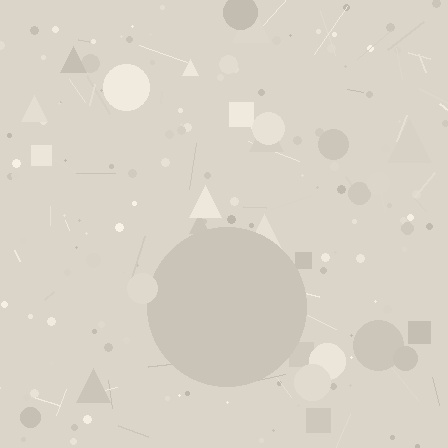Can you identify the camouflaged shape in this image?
The camouflaged shape is a circle.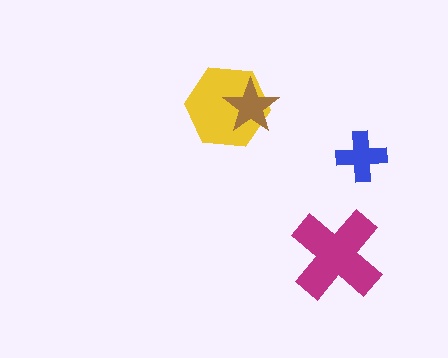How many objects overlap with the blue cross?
0 objects overlap with the blue cross.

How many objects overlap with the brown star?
1 object overlaps with the brown star.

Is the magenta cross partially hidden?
No, no other shape covers it.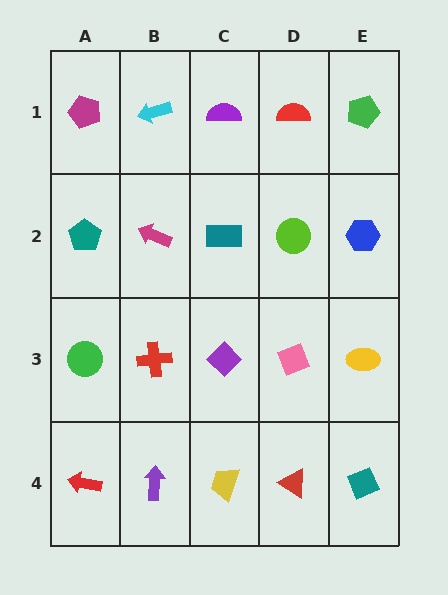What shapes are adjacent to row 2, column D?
A red semicircle (row 1, column D), a pink diamond (row 3, column D), a teal rectangle (row 2, column C), a blue hexagon (row 2, column E).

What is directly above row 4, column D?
A pink diamond.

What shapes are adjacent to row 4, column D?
A pink diamond (row 3, column D), a yellow trapezoid (row 4, column C), a teal diamond (row 4, column E).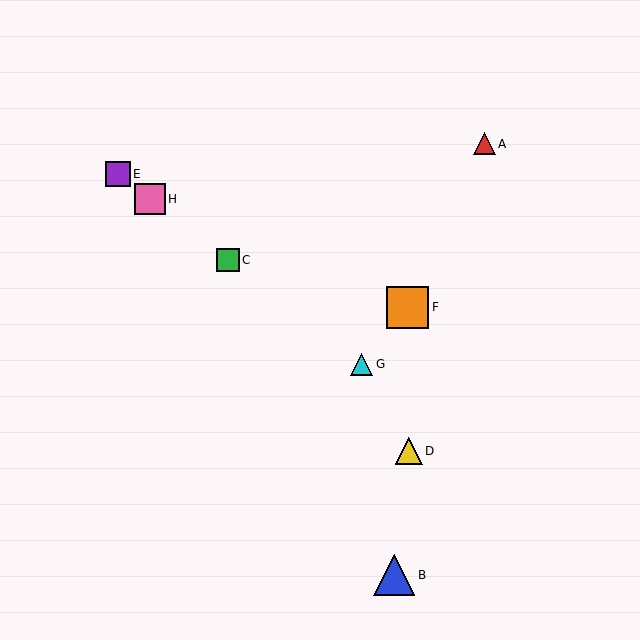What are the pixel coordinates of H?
Object H is at (150, 199).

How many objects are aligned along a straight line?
4 objects (C, E, G, H) are aligned along a straight line.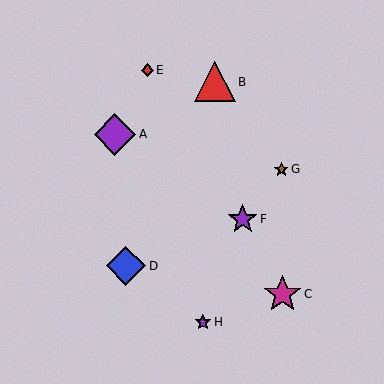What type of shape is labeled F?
Shape F is a purple star.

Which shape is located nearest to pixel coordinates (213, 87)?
The red triangle (labeled B) at (215, 82) is nearest to that location.